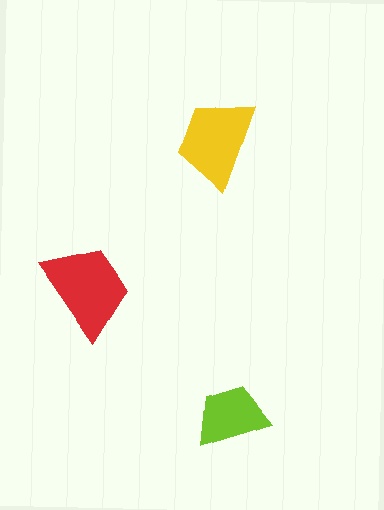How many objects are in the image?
There are 3 objects in the image.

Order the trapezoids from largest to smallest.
the red one, the yellow one, the lime one.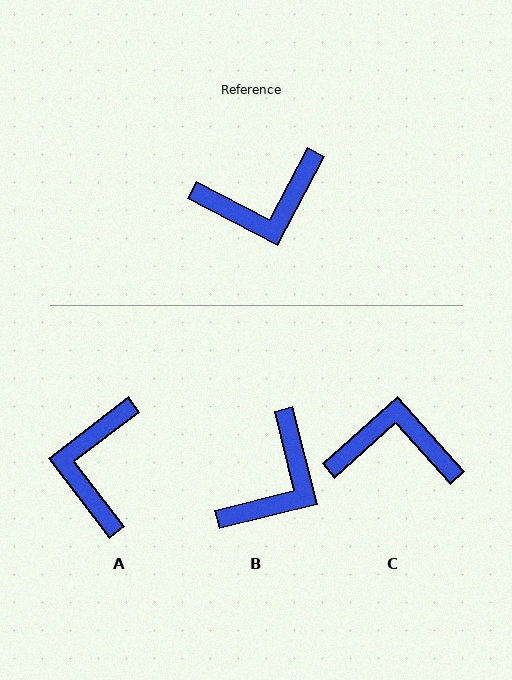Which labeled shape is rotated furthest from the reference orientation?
C, about 160 degrees away.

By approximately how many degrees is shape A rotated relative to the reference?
Approximately 115 degrees clockwise.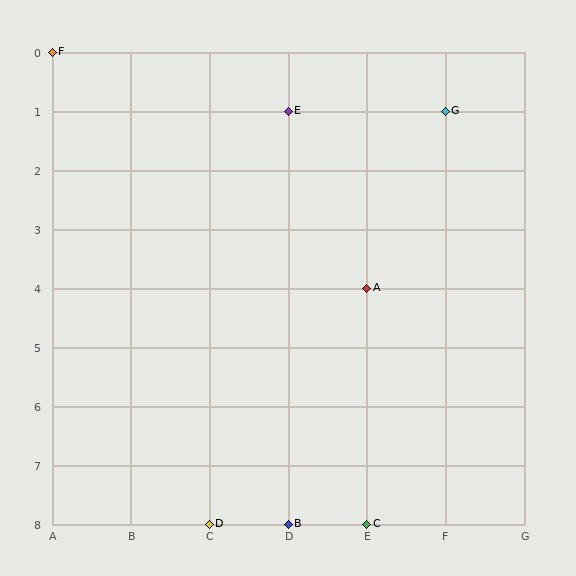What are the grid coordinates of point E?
Point E is at grid coordinates (D, 1).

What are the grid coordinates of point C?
Point C is at grid coordinates (E, 8).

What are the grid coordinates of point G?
Point G is at grid coordinates (F, 1).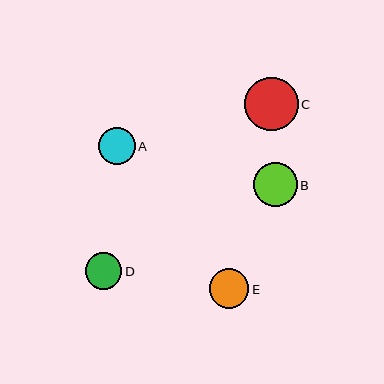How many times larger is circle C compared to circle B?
Circle C is approximately 1.2 times the size of circle B.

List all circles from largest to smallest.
From largest to smallest: C, B, E, A, D.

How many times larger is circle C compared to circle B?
Circle C is approximately 1.2 times the size of circle B.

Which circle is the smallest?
Circle D is the smallest with a size of approximately 37 pixels.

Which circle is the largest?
Circle C is the largest with a size of approximately 53 pixels.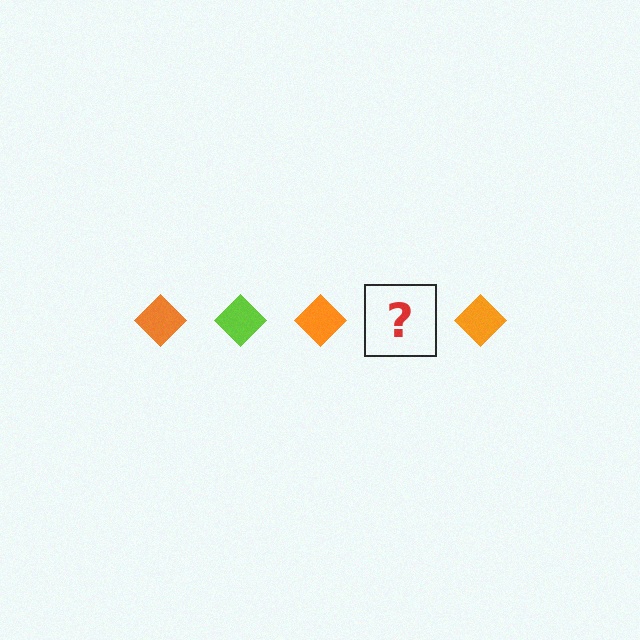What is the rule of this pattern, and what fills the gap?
The rule is that the pattern cycles through orange, lime diamonds. The gap should be filled with a lime diamond.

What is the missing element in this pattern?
The missing element is a lime diamond.